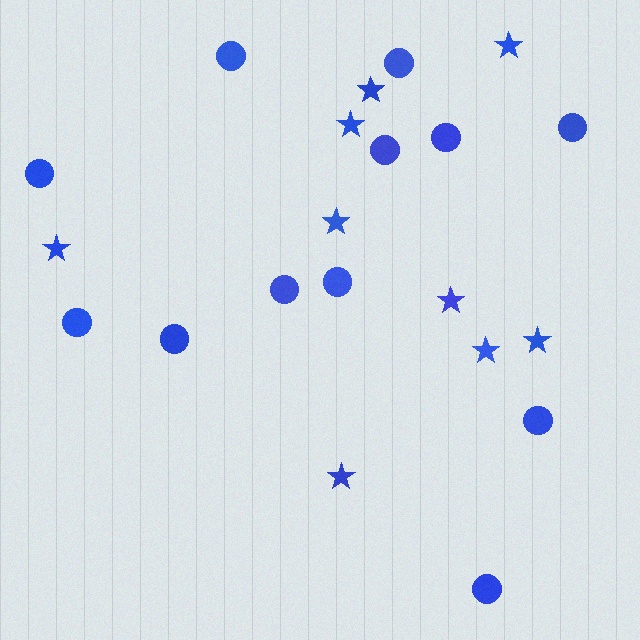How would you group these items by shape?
There are 2 groups: one group of stars (9) and one group of circles (12).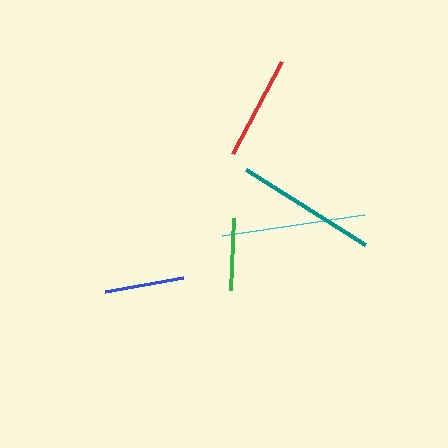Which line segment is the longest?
The cyan line is the longest at approximately 144 pixels.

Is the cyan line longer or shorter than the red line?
The cyan line is longer than the red line.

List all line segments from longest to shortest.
From longest to shortest: cyan, teal, red, blue, green.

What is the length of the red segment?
The red segment is approximately 105 pixels long.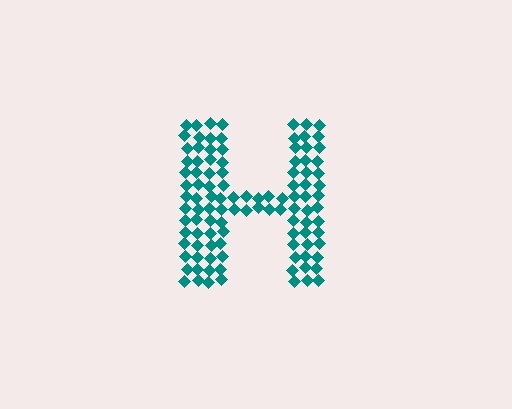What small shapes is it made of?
It is made of small diamonds.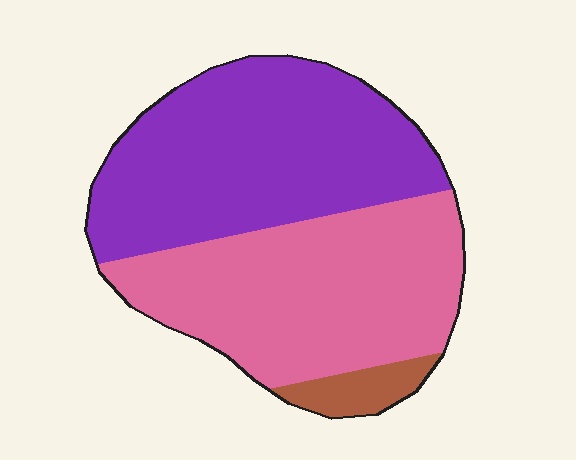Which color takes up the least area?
Brown, at roughly 5%.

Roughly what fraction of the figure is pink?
Pink takes up between a third and a half of the figure.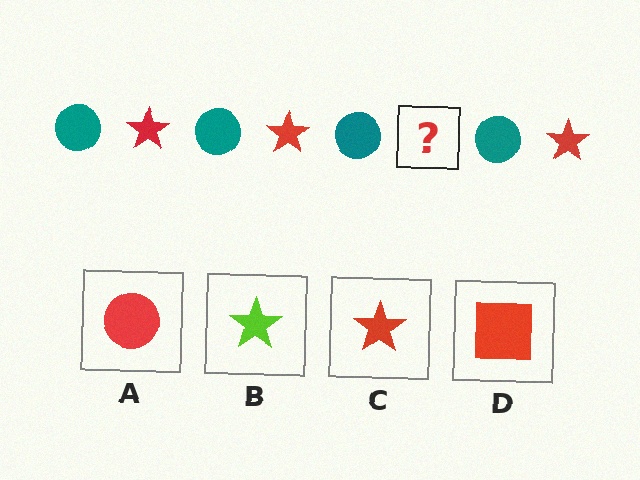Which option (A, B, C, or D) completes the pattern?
C.